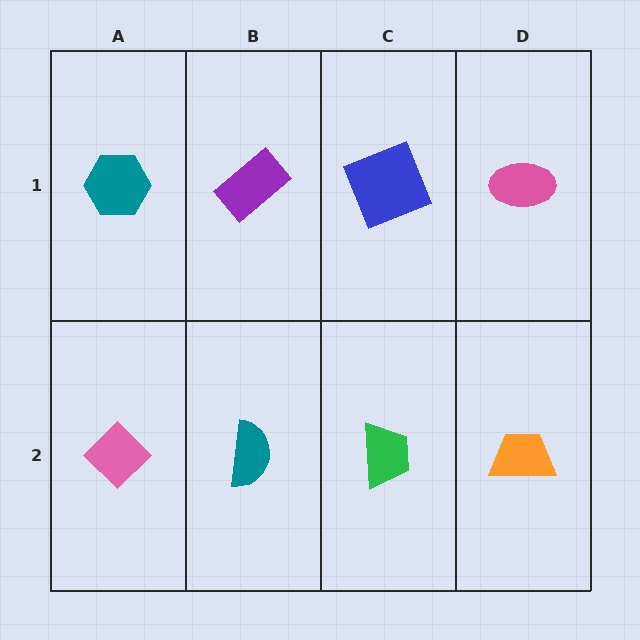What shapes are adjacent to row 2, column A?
A teal hexagon (row 1, column A), a teal semicircle (row 2, column B).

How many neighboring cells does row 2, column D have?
2.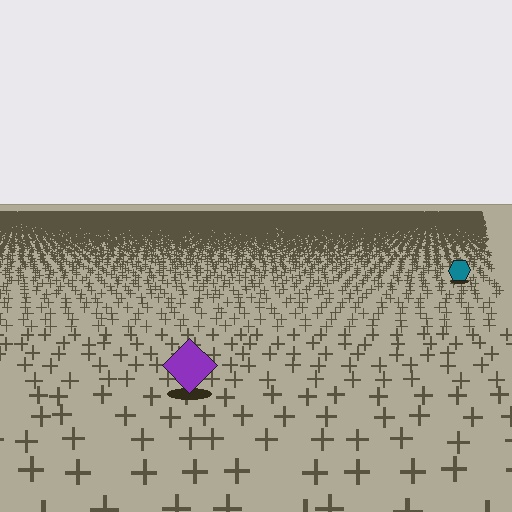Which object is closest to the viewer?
The purple diamond is closest. The texture marks near it are larger and more spread out.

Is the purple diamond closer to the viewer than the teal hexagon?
Yes. The purple diamond is closer — you can tell from the texture gradient: the ground texture is coarser near it.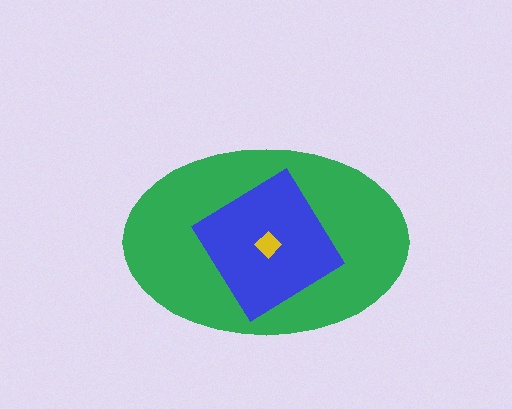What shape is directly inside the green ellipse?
The blue diamond.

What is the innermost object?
The yellow diamond.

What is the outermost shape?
The green ellipse.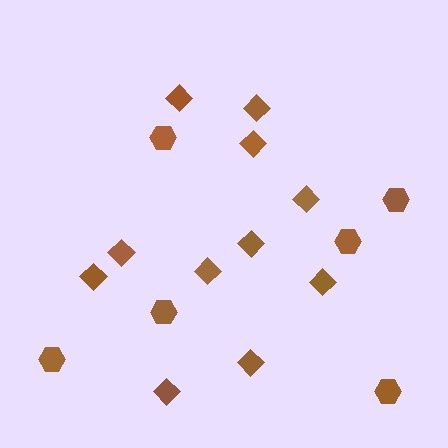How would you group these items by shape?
There are 2 groups: one group of hexagons (6) and one group of diamonds (11).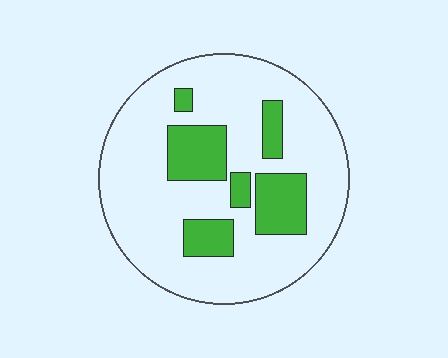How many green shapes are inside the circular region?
6.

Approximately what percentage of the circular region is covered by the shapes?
Approximately 20%.